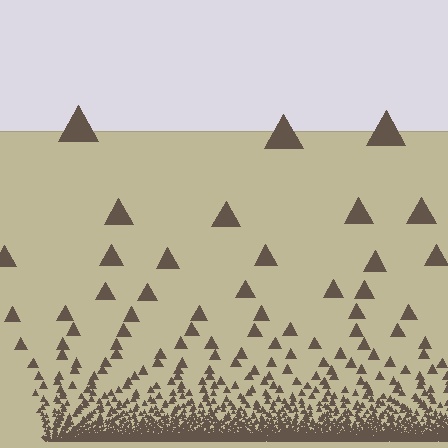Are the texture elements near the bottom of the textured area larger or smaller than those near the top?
Smaller. The gradient is inverted — elements near the bottom are smaller and denser.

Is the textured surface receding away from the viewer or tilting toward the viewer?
The surface appears to tilt toward the viewer. Texture elements get larger and sparser toward the top.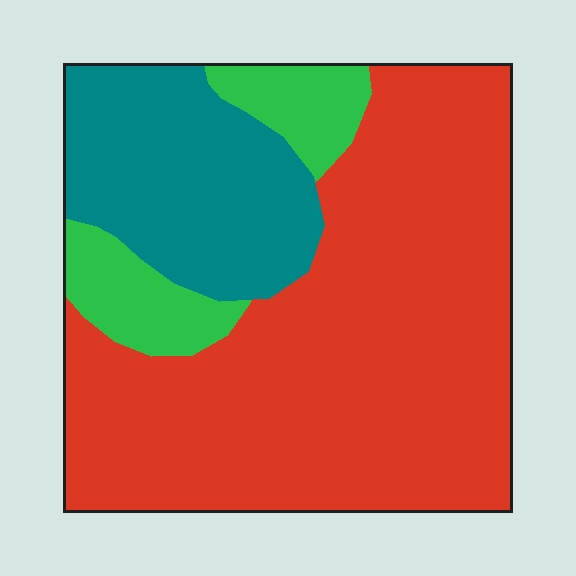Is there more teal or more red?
Red.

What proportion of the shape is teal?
Teal takes up about one quarter (1/4) of the shape.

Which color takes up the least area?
Green, at roughly 10%.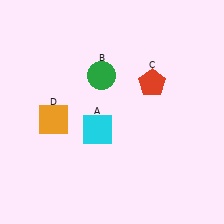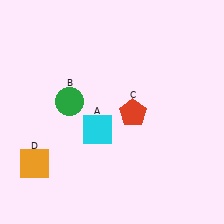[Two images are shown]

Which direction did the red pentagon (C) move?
The red pentagon (C) moved down.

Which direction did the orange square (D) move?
The orange square (D) moved down.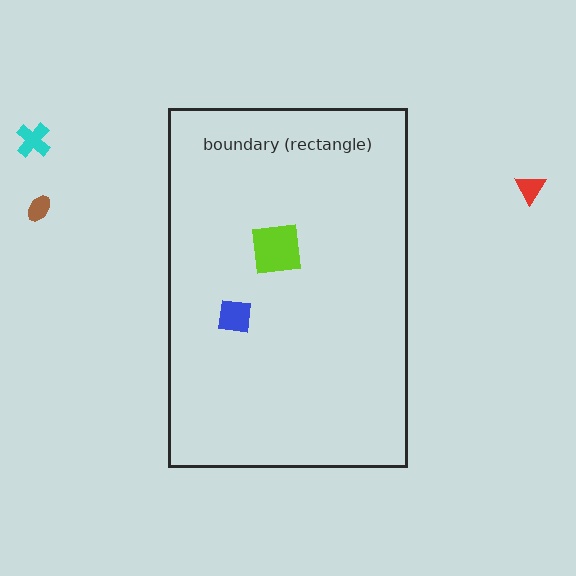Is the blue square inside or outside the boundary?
Inside.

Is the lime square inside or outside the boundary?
Inside.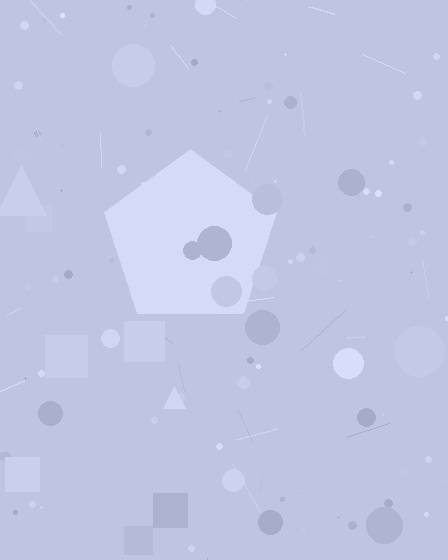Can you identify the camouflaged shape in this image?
The camouflaged shape is a pentagon.